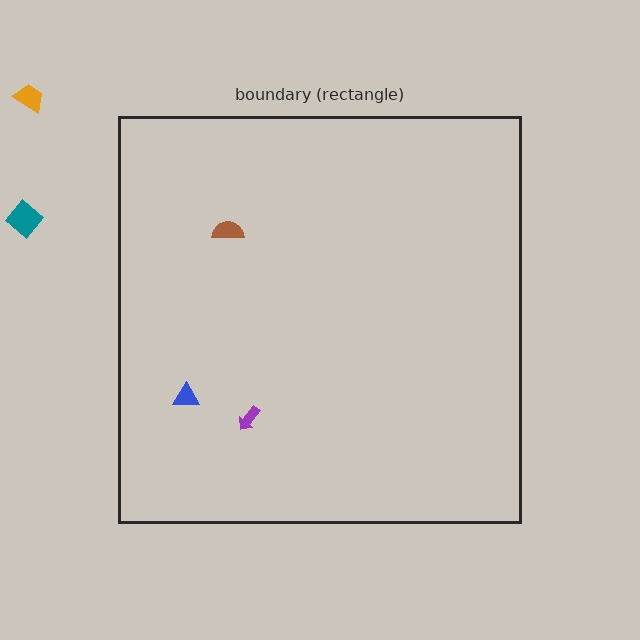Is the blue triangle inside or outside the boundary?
Inside.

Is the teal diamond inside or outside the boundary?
Outside.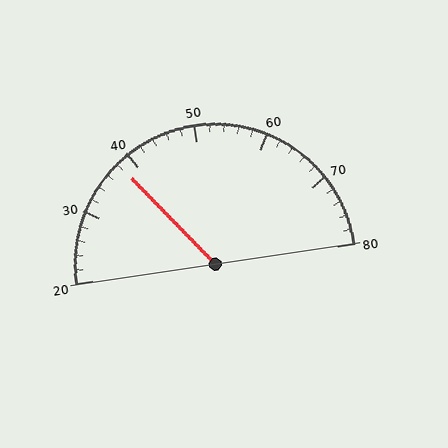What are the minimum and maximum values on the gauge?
The gauge ranges from 20 to 80.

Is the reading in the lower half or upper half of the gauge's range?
The reading is in the lower half of the range (20 to 80).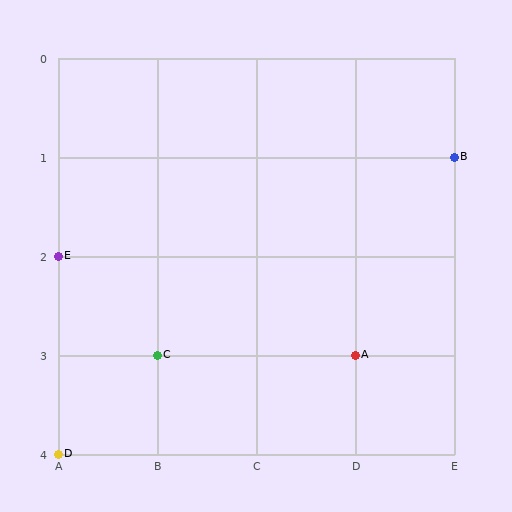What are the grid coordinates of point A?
Point A is at grid coordinates (D, 3).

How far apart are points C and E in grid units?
Points C and E are 1 column and 1 row apart (about 1.4 grid units diagonally).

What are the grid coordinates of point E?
Point E is at grid coordinates (A, 2).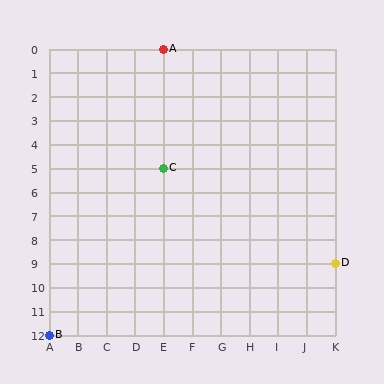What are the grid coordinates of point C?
Point C is at grid coordinates (E, 5).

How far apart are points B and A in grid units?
Points B and A are 4 columns and 12 rows apart (about 12.6 grid units diagonally).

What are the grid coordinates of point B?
Point B is at grid coordinates (A, 12).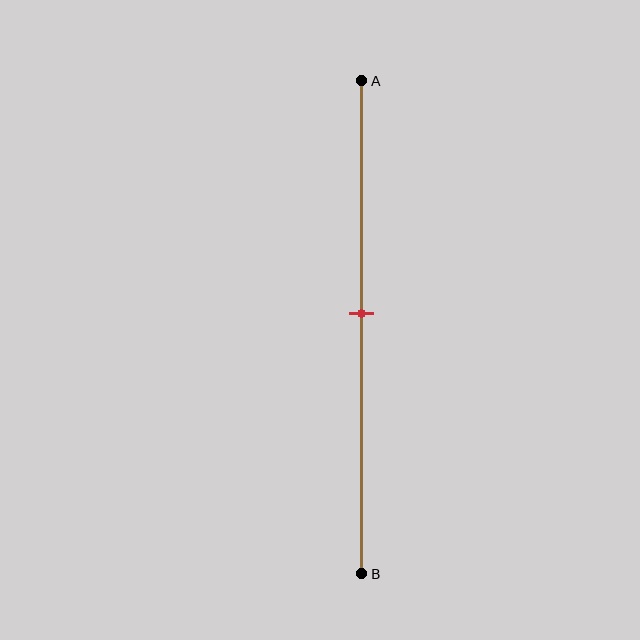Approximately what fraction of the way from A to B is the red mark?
The red mark is approximately 45% of the way from A to B.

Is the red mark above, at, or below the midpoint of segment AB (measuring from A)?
The red mark is approximately at the midpoint of segment AB.